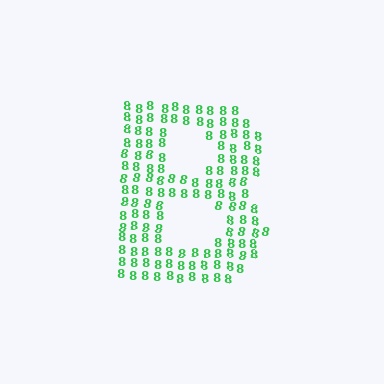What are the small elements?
The small elements are digit 8's.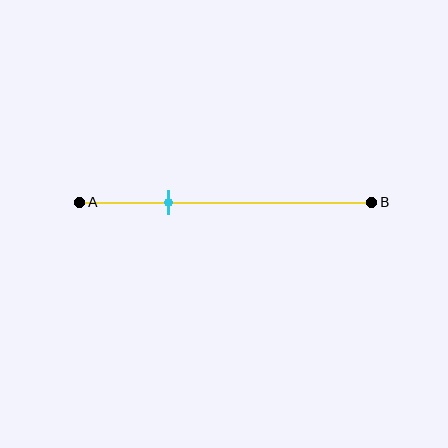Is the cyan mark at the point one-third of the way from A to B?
Yes, the mark is approximately at the one-third point.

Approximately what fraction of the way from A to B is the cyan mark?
The cyan mark is approximately 30% of the way from A to B.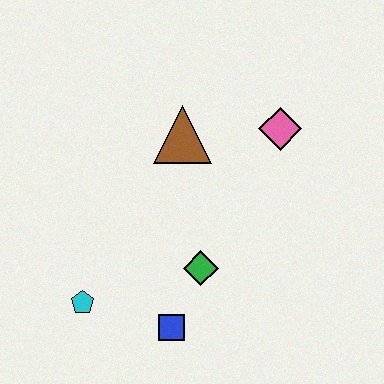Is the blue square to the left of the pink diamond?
Yes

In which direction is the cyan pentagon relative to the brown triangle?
The cyan pentagon is below the brown triangle.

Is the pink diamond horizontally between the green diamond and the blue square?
No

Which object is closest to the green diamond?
The blue square is closest to the green diamond.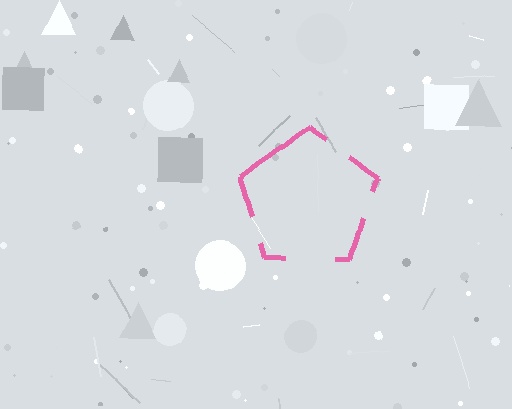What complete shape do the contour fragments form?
The contour fragments form a pentagon.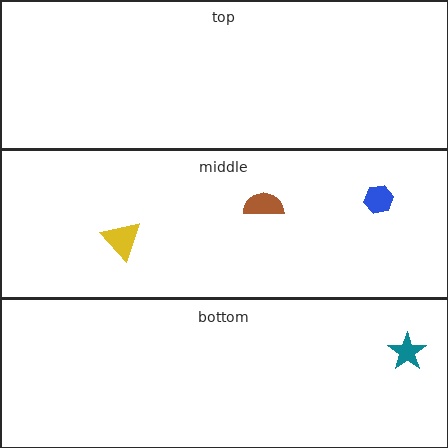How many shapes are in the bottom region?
1.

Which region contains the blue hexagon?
The middle region.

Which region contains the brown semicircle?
The middle region.